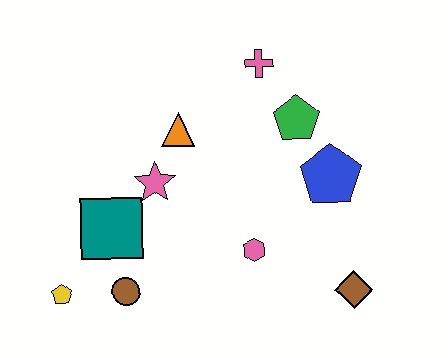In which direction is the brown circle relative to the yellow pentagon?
The brown circle is to the right of the yellow pentagon.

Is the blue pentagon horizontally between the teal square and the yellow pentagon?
No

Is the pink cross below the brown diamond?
No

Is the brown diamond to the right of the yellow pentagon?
Yes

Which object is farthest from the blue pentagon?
The yellow pentagon is farthest from the blue pentagon.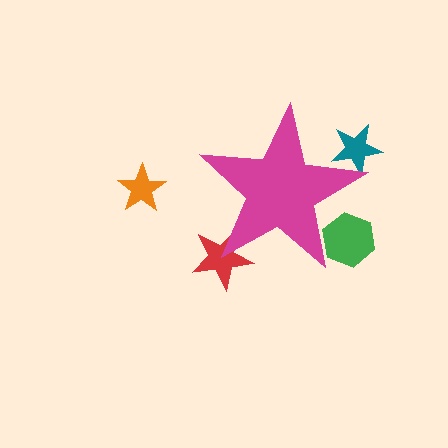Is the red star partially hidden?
Yes, the red star is partially hidden behind the magenta star.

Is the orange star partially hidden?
No, the orange star is fully visible.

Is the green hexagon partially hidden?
Yes, the green hexagon is partially hidden behind the magenta star.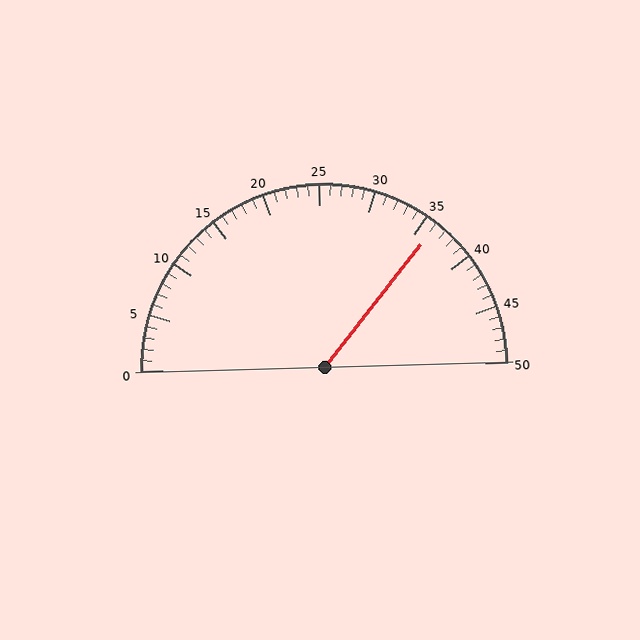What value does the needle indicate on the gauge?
The needle indicates approximately 36.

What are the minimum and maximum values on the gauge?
The gauge ranges from 0 to 50.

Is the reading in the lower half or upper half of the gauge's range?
The reading is in the upper half of the range (0 to 50).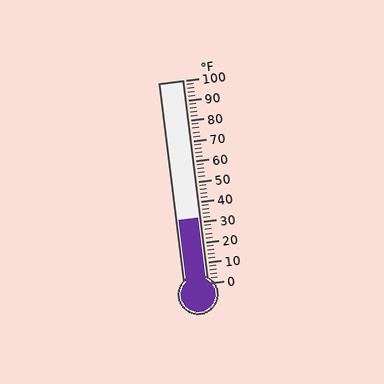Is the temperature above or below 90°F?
The temperature is below 90°F.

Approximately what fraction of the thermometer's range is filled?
The thermometer is filled to approximately 30% of its range.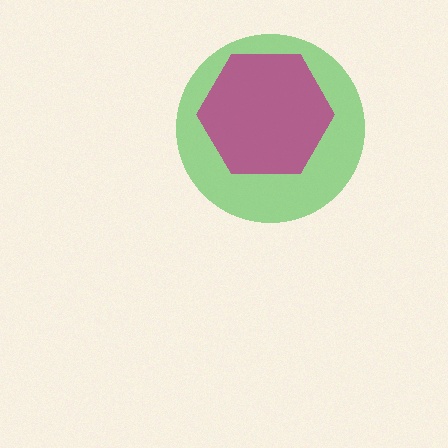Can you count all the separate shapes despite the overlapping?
Yes, there are 2 separate shapes.